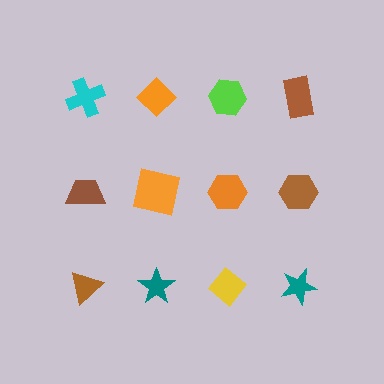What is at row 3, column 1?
A brown triangle.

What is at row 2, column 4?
A brown hexagon.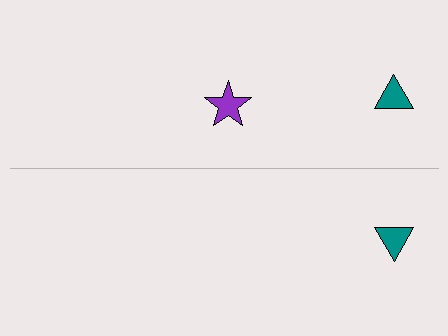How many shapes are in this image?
There are 3 shapes in this image.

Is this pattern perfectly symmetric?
No, the pattern is not perfectly symmetric. A purple star is missing from the bottom side.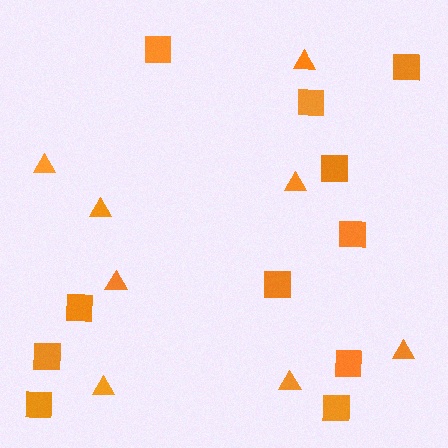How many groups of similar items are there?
There are 2 groups: one group of triangles (8) and one group of squares (11).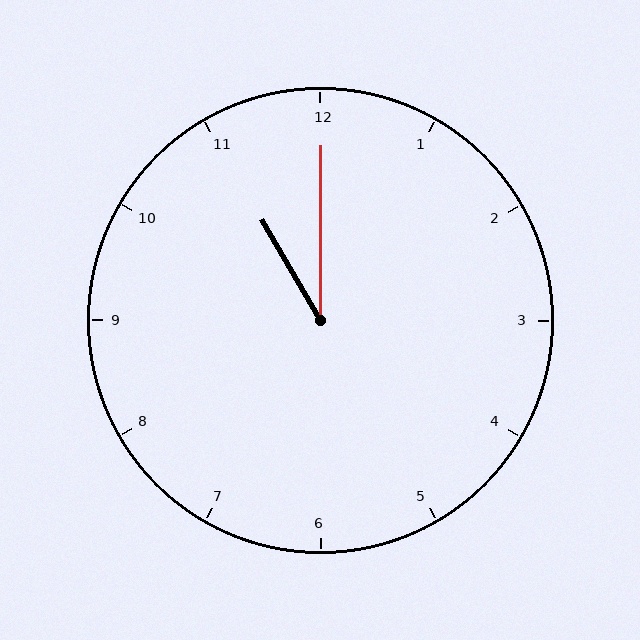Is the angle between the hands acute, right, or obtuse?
It is acute.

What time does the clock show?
11:00.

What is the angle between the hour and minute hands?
Approximately 30 degrees.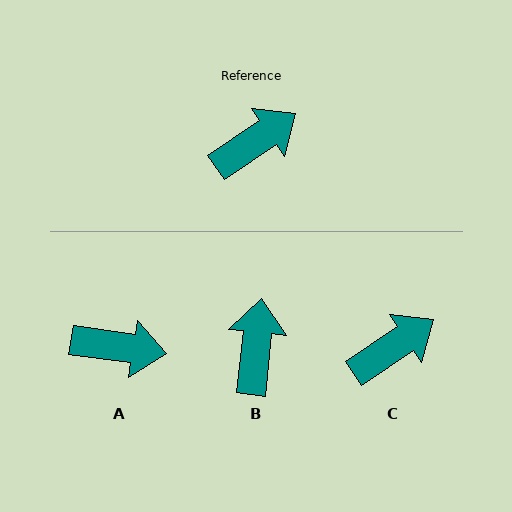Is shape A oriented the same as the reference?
No, it is off by about 42 degrees.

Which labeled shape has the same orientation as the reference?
C.